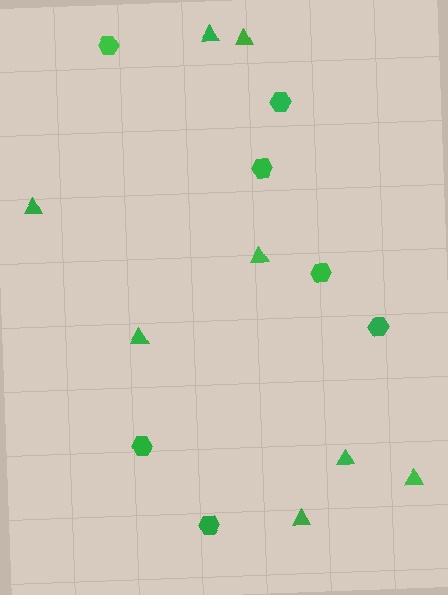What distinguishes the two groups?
There are 2 groups: one group of hexagons (7) and one group of triangles (8).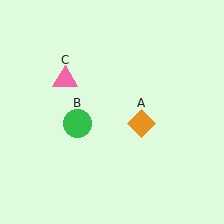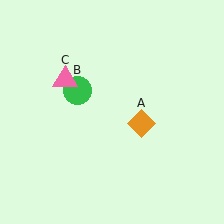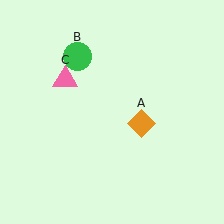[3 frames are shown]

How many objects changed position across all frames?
1 object changed position: green circle (object B).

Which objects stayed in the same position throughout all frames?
Orange diamond (object A) and pink triangle (object C) remained stationary.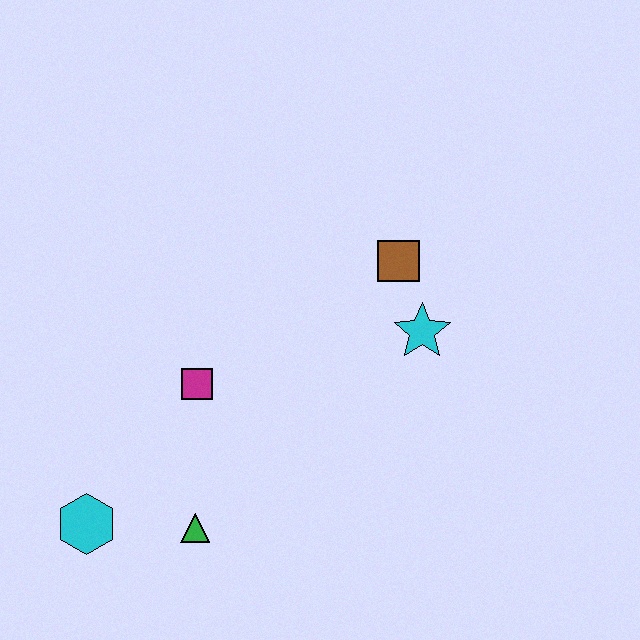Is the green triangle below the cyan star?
Yes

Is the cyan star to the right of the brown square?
Yes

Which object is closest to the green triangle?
The cyan hexagon is closest to the green triangle.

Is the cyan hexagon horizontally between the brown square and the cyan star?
No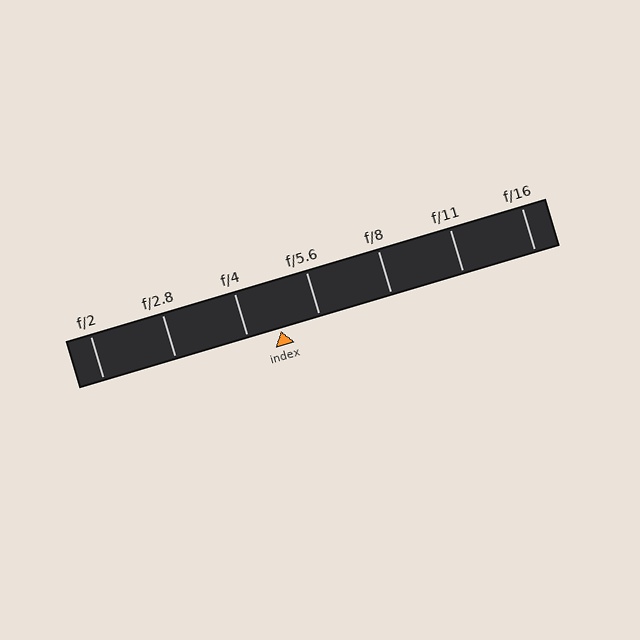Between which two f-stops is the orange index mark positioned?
The index mark is between f/4 and f/5.6.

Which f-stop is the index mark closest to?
The index mark is closest to f/4.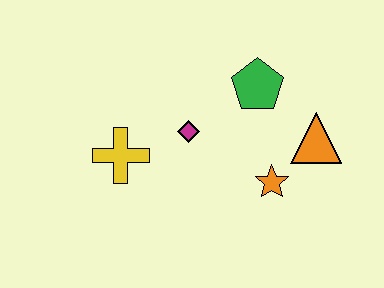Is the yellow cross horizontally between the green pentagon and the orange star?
No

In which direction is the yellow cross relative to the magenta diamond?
The yellow cross is to the left of the magenta diamond.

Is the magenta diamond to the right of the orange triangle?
No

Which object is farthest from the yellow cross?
The orange triangle is farthest from the yellow cross.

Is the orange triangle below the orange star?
No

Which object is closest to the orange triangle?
The orange star is closest to the orange triangle.